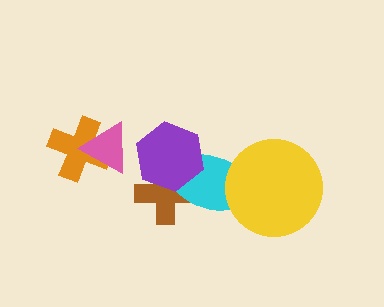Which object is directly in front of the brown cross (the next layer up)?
The cyan ellipse is directly in front of the brown cross.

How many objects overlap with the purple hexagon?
2 objects overlap with the purple hexagon.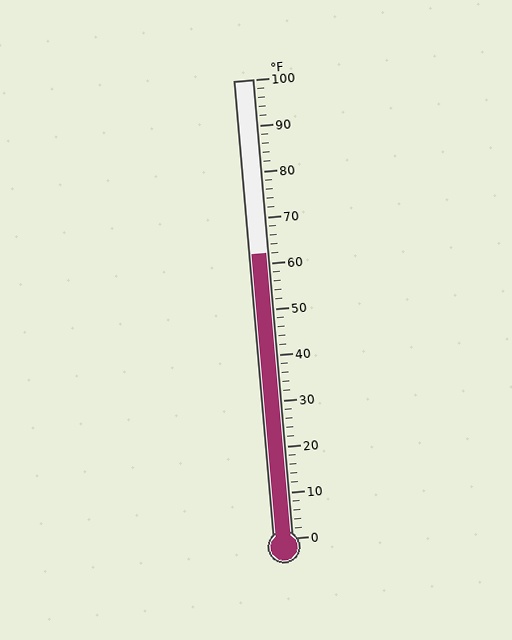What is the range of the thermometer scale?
The thermometer scale ranges from 0°F to 100°F.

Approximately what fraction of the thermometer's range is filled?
The thermometer is filled to approximately 60% of its range.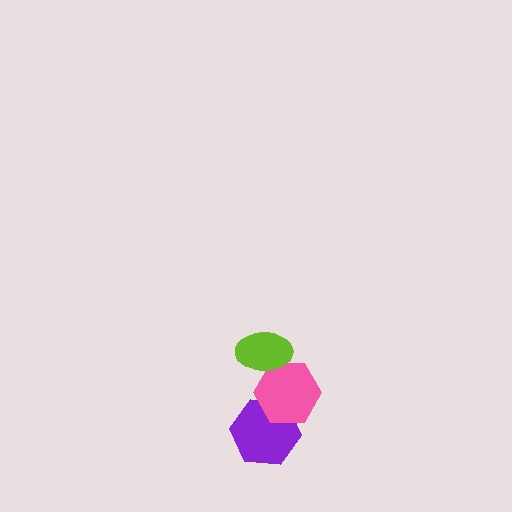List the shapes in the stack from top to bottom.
From top to bottom: the lime ellipse, the pink hexagon, the purple hexagon.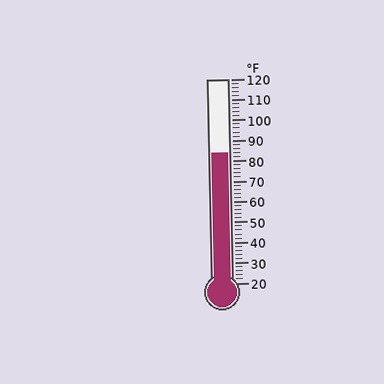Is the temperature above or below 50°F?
The temperature is above 50°F.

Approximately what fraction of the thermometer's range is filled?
The thermometer is filled to approximately 65% of its range.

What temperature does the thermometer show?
The thermometer shows approximately 84°F.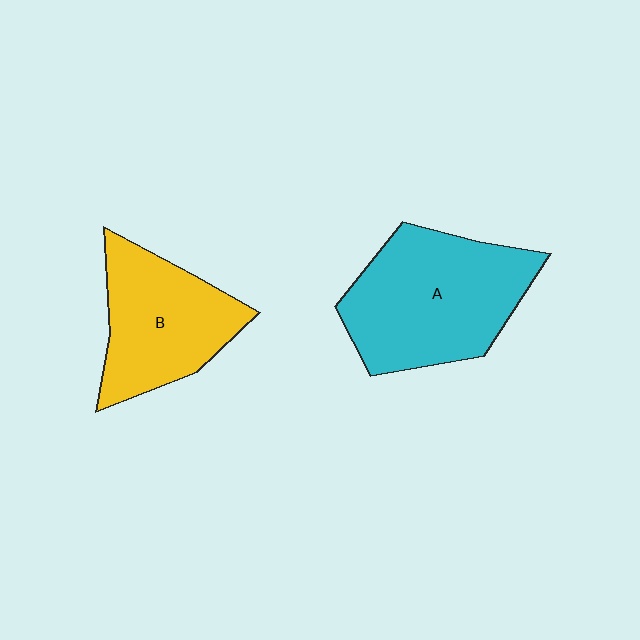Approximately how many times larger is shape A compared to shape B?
Approximately 1.3 times.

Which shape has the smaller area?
Shape B (yellow).